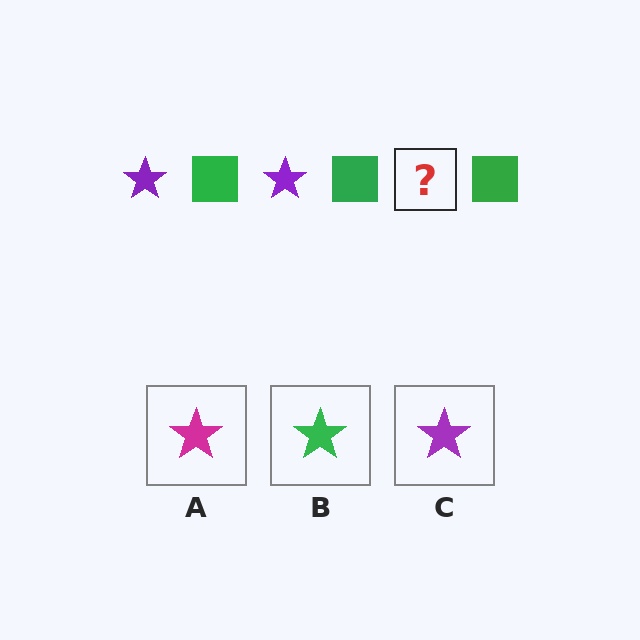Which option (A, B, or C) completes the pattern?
C.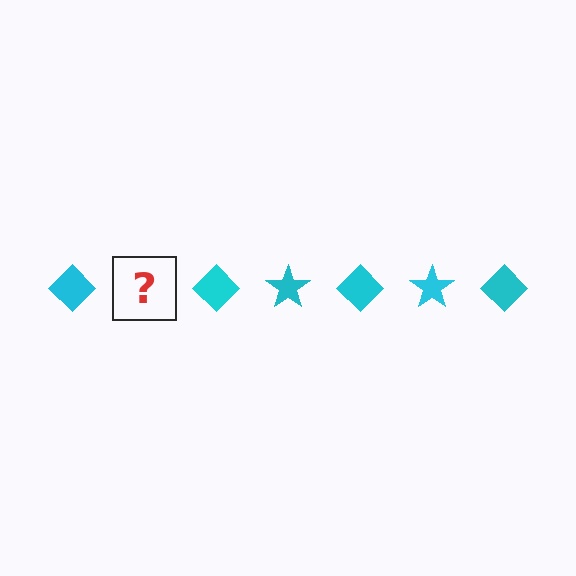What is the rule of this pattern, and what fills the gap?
The rule is that the pattern cycles through diamond, star shapes in cyan. The gap should be filled with a cyan star.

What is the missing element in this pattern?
The missing element is a cyan star.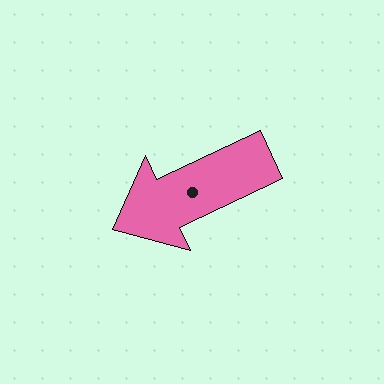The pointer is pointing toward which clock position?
Roughly 8 o'clock.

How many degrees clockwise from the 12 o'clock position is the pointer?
Approximately 245 degrees.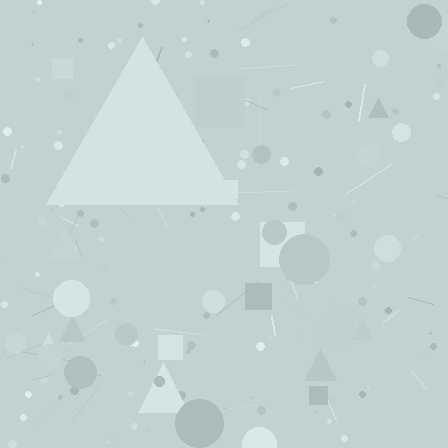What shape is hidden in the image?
A triangle is hidden in the image.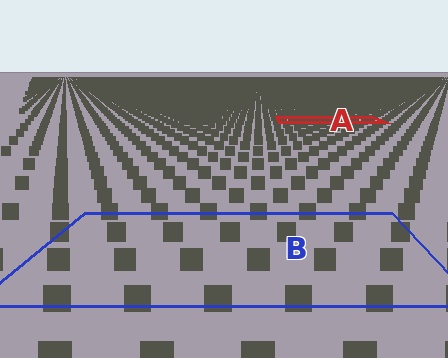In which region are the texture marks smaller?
The texture marks are smaller in region A, because it is farther away.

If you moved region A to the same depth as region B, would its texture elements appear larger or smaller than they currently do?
They would appear larger. At a closer depth, the same texture elements are projected at a bigger on-screen size.